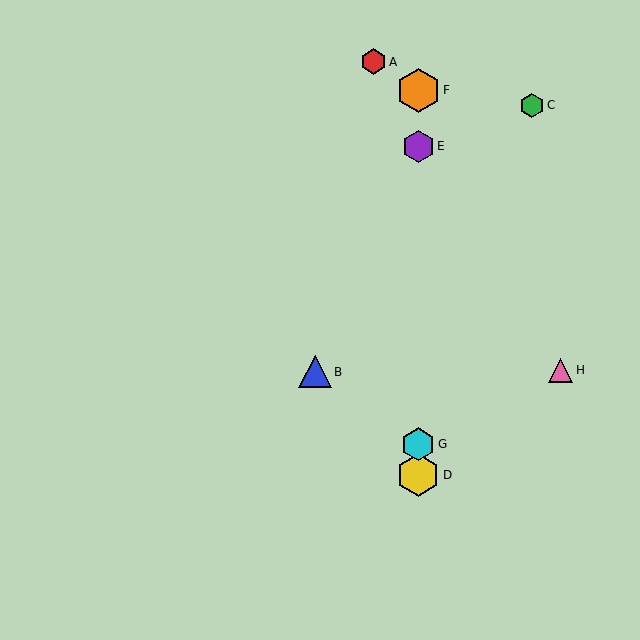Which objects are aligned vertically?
Objects D, E, F, G are aligned vertically.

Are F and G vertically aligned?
Yes, both are at x≈418.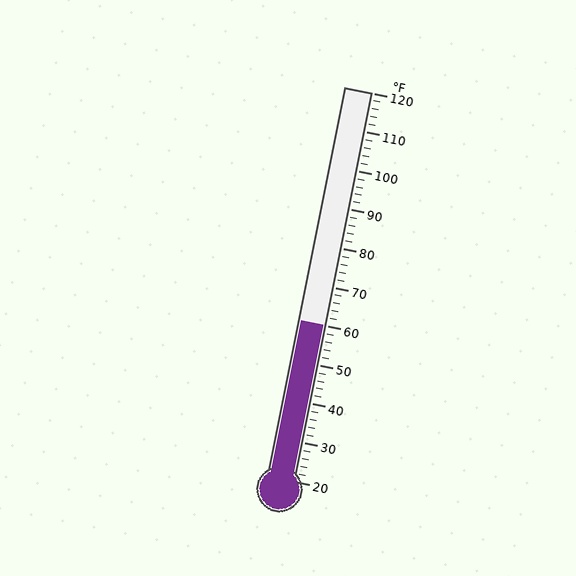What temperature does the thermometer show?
The thermometer shows approximately 60°F.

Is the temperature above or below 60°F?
The temperature is at 60°F.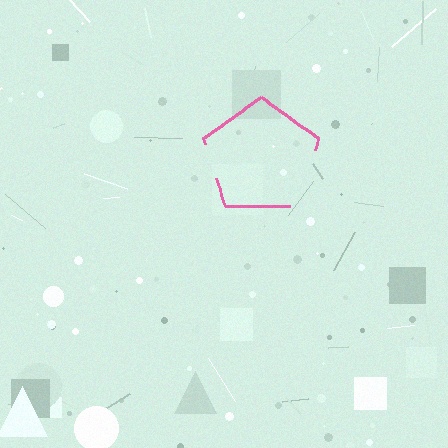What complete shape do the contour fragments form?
The contour fragments form a pentagon.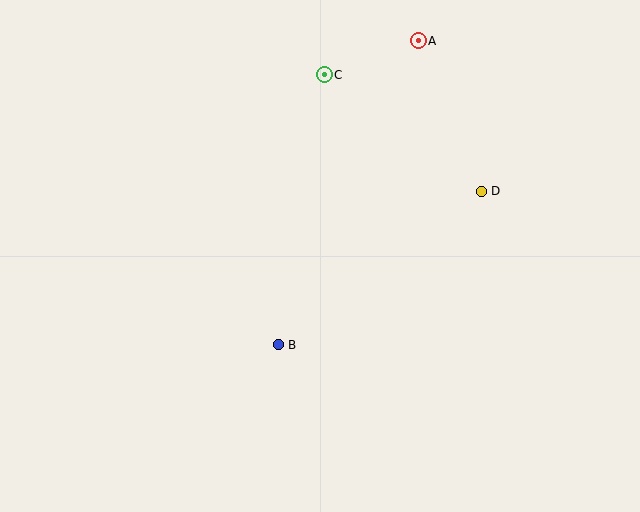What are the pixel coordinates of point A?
Point A is at (418, 41).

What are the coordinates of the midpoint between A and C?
The midpoint between A and C is at (371, 58).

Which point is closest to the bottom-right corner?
Point D is closest to the bottom-right corner.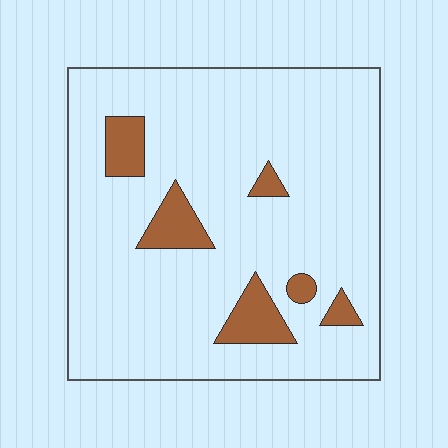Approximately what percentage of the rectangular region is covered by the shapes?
Approximately 10%.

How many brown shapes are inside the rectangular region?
6.